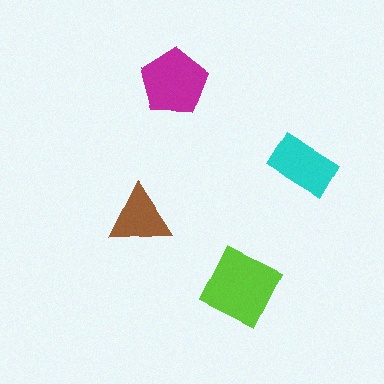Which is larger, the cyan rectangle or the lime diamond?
The lime diamond.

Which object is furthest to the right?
The cyan rectangle is rightmost.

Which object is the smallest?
The brown triangle.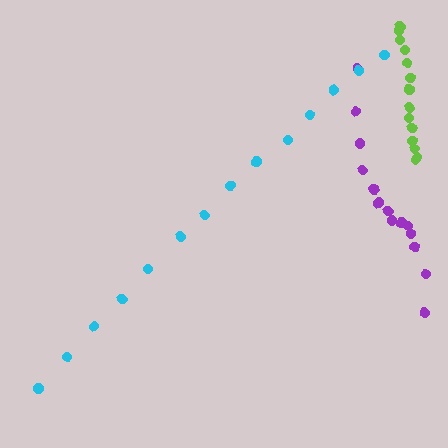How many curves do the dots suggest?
There are 3 distinct paths.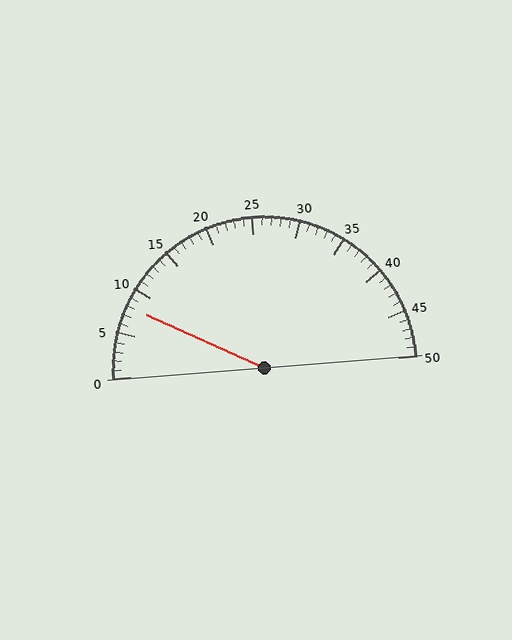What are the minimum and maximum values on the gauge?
The gauge ranges from 0 to 50.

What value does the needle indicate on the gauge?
The needle indicates approximately 8.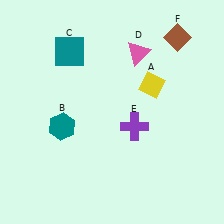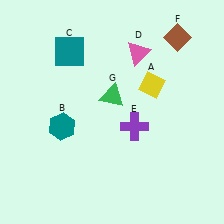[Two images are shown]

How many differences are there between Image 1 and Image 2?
There is 1 difference between the two images.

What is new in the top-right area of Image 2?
A green triangle (G) was added in the top-right area of Image 2.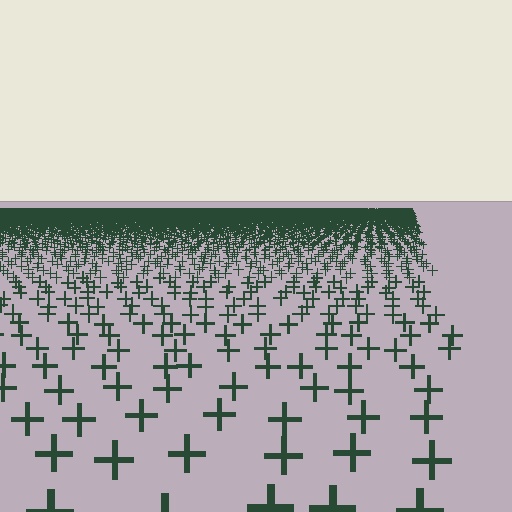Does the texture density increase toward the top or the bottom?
Density increases toward the top.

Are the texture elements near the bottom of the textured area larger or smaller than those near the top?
Larger. Near the bottom, elements are closer to the viewer and appear at a bigger on-screen size.